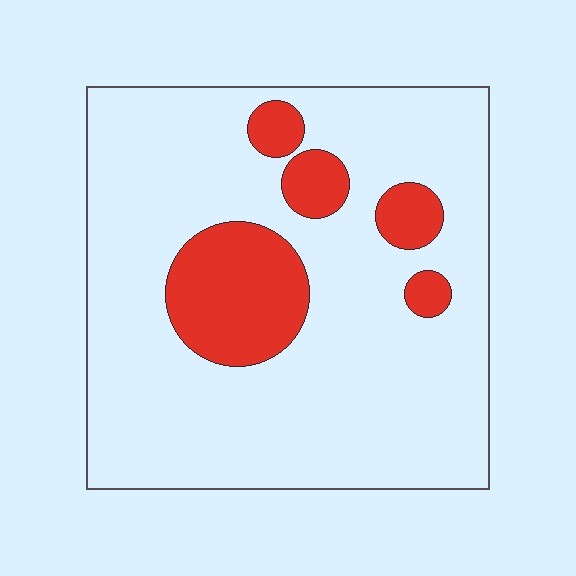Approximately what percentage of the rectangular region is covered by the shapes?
Approximately 15%.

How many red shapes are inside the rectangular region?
5.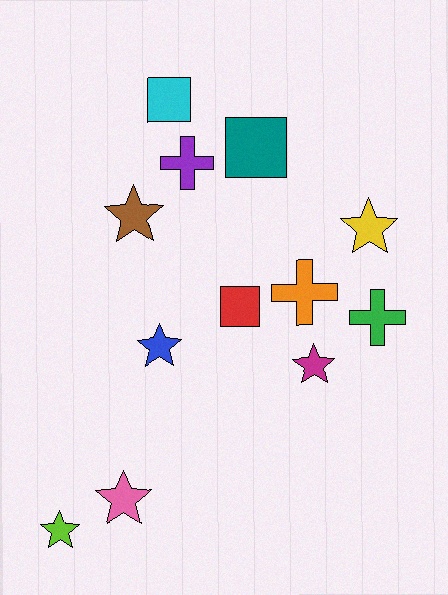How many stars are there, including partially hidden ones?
There are 6 stars.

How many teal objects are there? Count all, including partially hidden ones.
There is 1 teal object.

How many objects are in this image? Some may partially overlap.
There are 12 objects.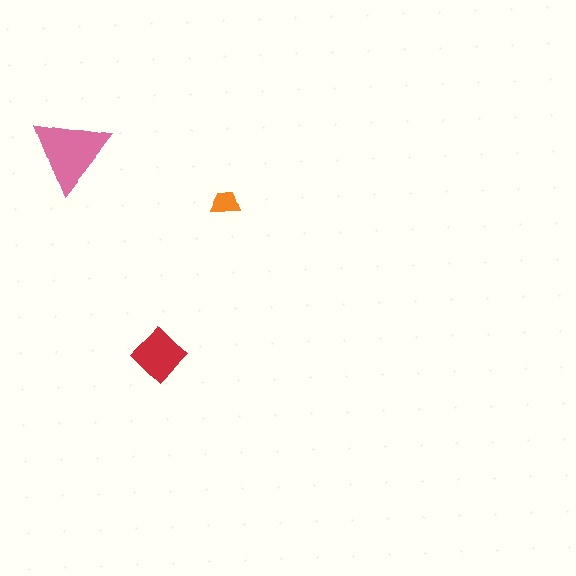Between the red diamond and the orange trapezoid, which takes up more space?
The red diamond.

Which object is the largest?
The pink triangle.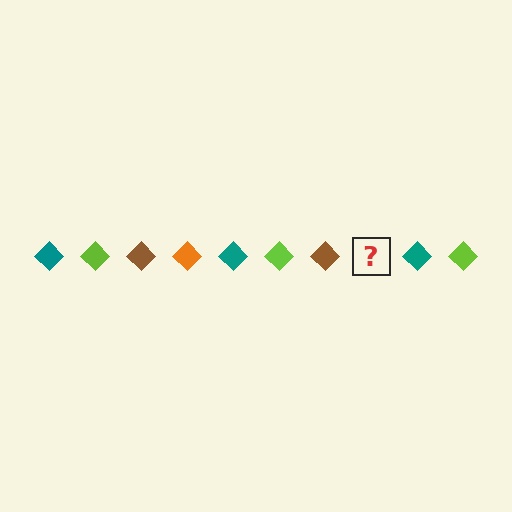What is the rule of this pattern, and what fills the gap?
The rule is that the pattern cycles through teal, lime, brown, orange diamonds. The gap should be filled with an orange diamond.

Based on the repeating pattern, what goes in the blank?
The blank should be an orange diamond.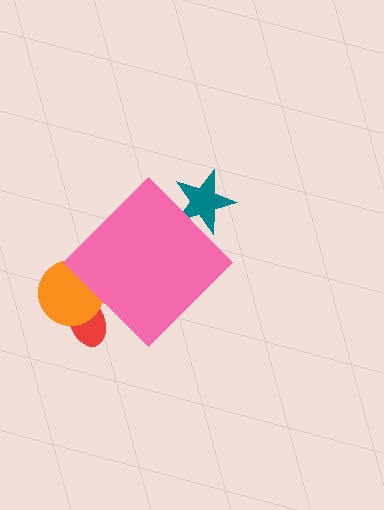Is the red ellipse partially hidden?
Yes, the red ellipse is partially hidden behind the pink diamond.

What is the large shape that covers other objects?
A pink diamond.